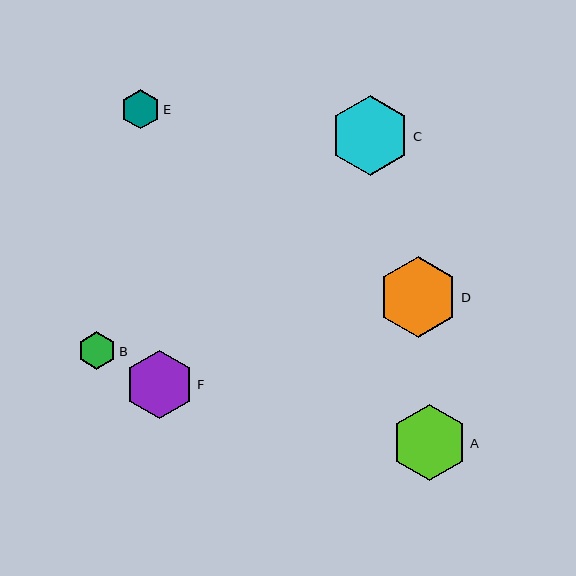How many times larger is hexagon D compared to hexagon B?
Hexagon D is approximately 2.2 times the size of hexagon B.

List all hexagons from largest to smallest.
From largest to smallest: D, C, A, F, E, B.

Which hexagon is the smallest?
Hexagon B is the smallest with a size of approximately 37 pixels.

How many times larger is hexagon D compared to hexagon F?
Hexagon D is approximately 1.2 times the size of hexagon F.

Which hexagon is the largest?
Hexagon D is the largest with a size of approximately 81 pixels.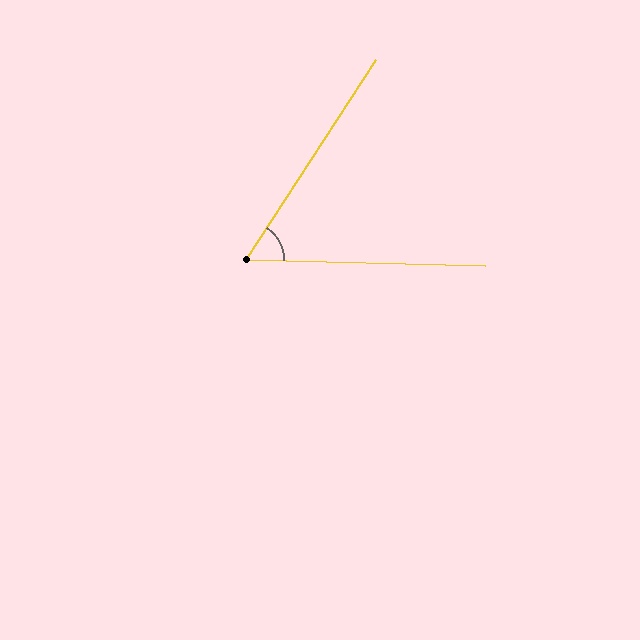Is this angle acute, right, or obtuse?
It is acute.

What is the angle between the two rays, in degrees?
Approximately 59 degrees.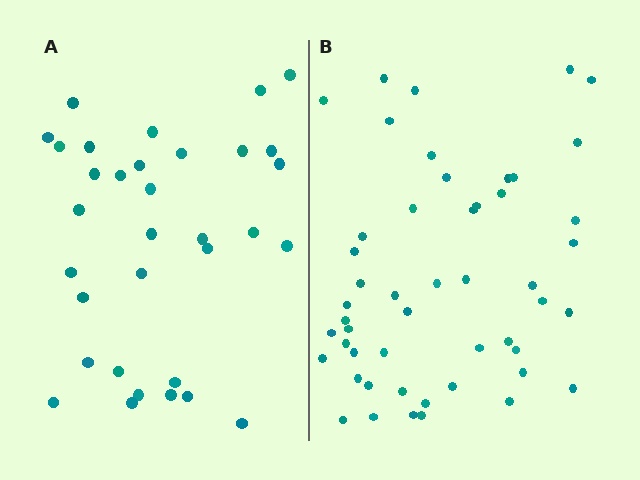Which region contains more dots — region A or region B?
Region B (the right region) has more dots.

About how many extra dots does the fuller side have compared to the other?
Region B has approximately 15 more dots than region A.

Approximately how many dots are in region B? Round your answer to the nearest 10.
About 50 dots.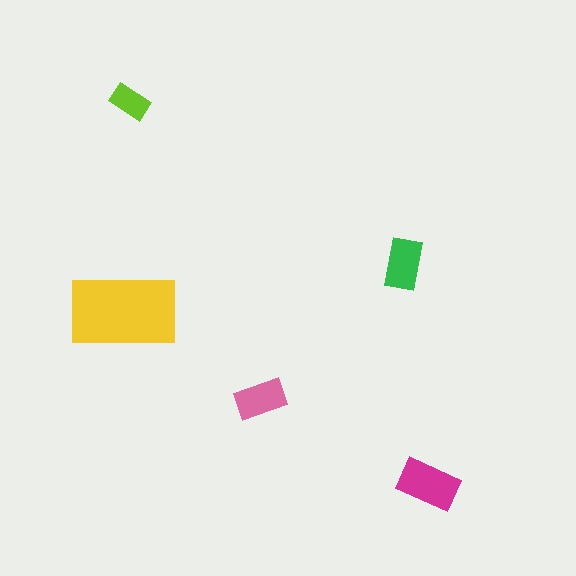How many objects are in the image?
There are 5 objects in the image.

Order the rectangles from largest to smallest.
the yellow one, the magenta one, the green one, the pink one, the lime one.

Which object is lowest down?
The magenta rectangle is bottommost.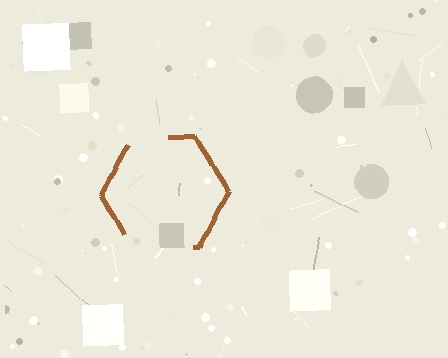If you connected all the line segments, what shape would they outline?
They would outline a hexagon.